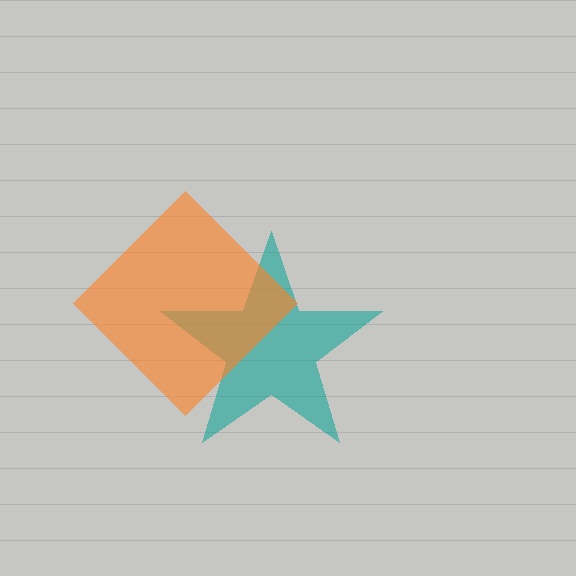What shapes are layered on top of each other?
The layered shapes are: a teal star, an orange diamond.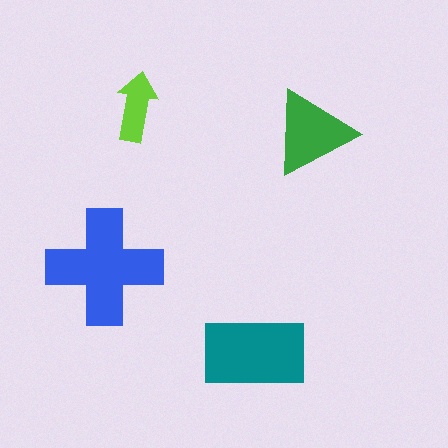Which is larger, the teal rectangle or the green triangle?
The teal rectangle.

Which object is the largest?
The blue cross.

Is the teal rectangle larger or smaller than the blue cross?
Smaller.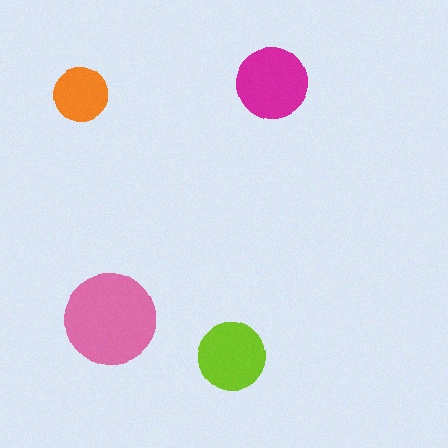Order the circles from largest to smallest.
the pink one, the magenta one, the lime one, the orange one.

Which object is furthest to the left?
The orange circle is leftmost.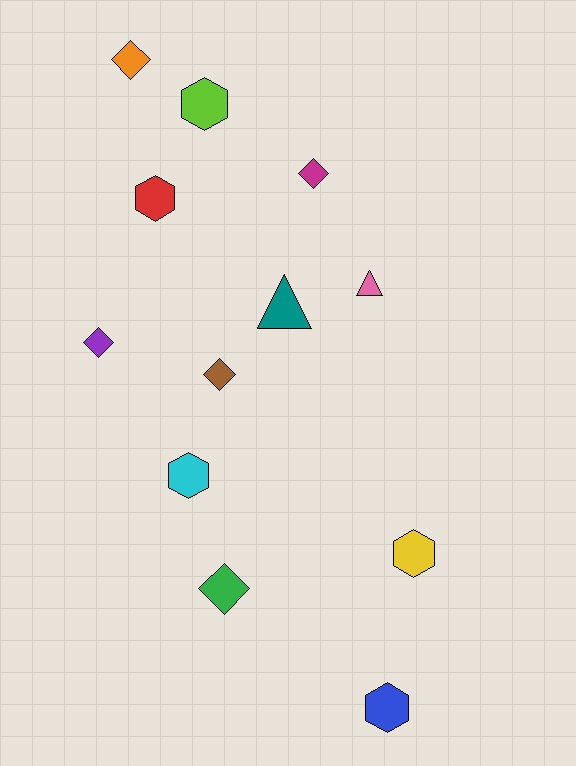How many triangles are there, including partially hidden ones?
There are 2 triangles.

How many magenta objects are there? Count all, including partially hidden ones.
There is 1 magenta object.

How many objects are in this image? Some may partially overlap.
There are 12 objects.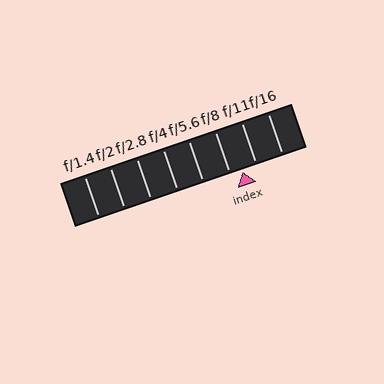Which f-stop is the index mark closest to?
The index mark is closest to f/8.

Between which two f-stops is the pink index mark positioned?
The index mark is between f/8 and f/11.